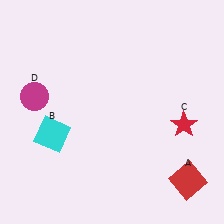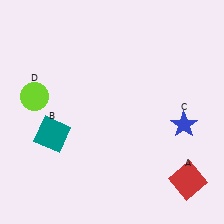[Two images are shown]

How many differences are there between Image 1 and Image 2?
There are 3 differences between the two images.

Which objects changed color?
B changed from cyan to teal. C changed from red to blue. D changed from magenta to lime.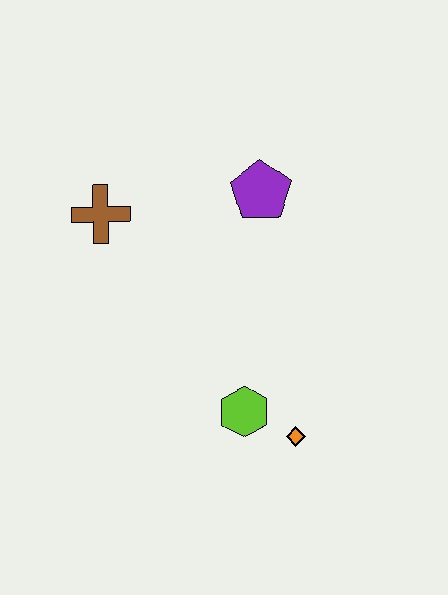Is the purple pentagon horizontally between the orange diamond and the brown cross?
Yes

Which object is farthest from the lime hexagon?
The brown cross is farthest from the lime hexagon.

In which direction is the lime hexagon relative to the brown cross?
The lime hexagon is below the brown cross.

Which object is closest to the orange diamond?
The lime hexagon is closest to the orange diamond.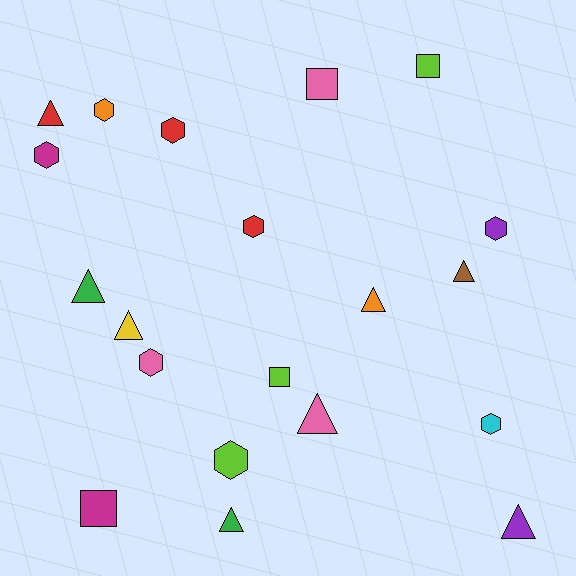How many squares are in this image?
There are 4 squares.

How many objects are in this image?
There are 20 objects.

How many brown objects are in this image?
There is 1 brown object.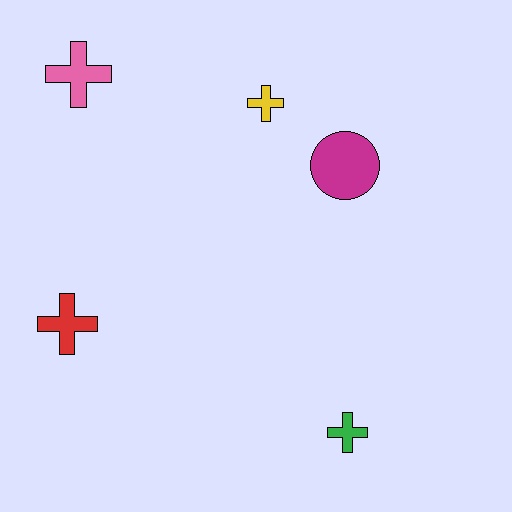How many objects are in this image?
There are 5 objects.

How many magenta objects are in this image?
There is 1 magenta object.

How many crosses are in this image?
There are 4 crosses.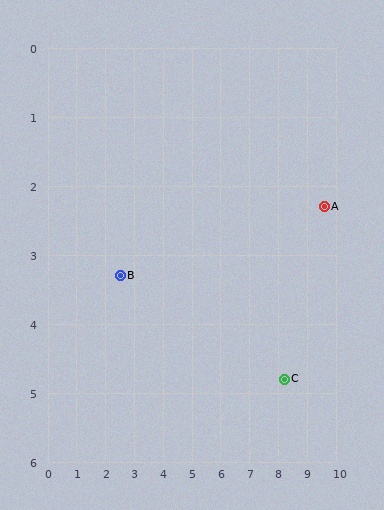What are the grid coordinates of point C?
Point C is at approximately (8.2, 4.8).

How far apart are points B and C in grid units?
Points B and C are about 5.9 grid units apart.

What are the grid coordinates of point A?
Point A is at approximately (9.6, 2.3).